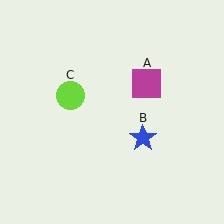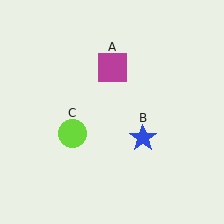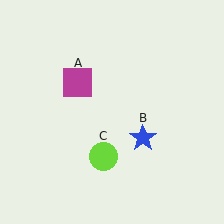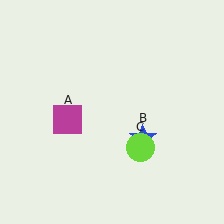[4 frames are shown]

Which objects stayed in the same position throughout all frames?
Blue star (object B) remained stationary.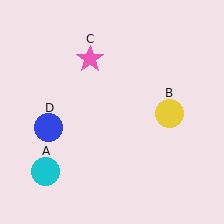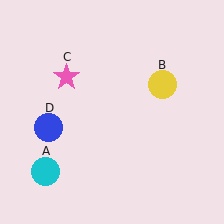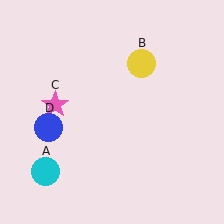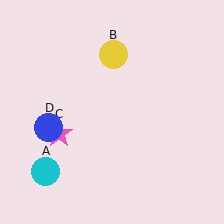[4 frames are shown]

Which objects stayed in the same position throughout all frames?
Cyan circle (object A) and blue circle (object D) remained stationary.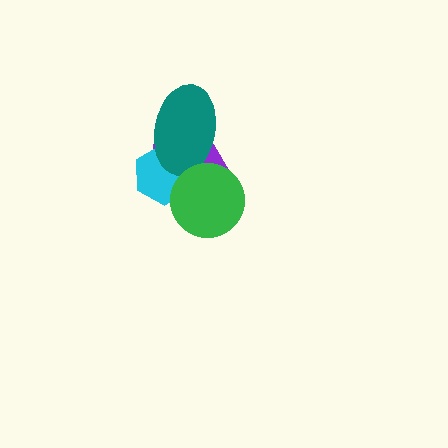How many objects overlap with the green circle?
3 objects overlap with the green circle.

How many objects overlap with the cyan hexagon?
3 objects overlap with the cyan hexagon.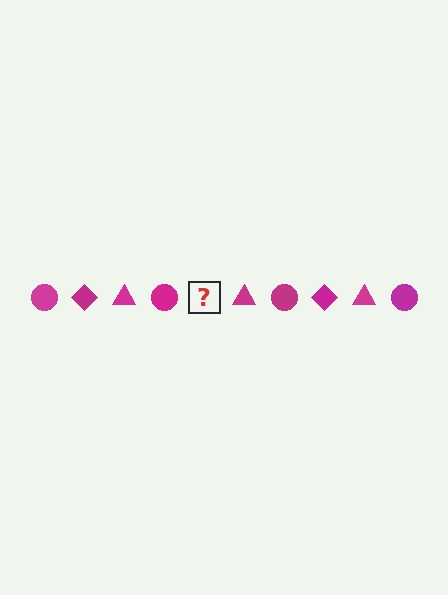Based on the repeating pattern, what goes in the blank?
The blank should be a magenta diamond.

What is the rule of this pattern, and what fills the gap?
The rule is that the pattern cycles through circle, diamond, triangle shapes in magenta. The gap should be filled with a magenta diamond.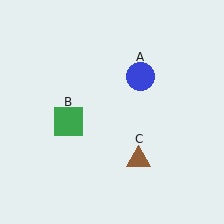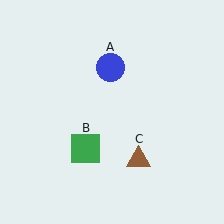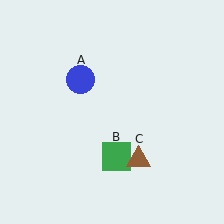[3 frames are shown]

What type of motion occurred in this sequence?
The blue circle (object A), green square (object B) rotated counterclockwise around the center of the scene.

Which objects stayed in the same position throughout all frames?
Brown triangle (object C) remained stationary.